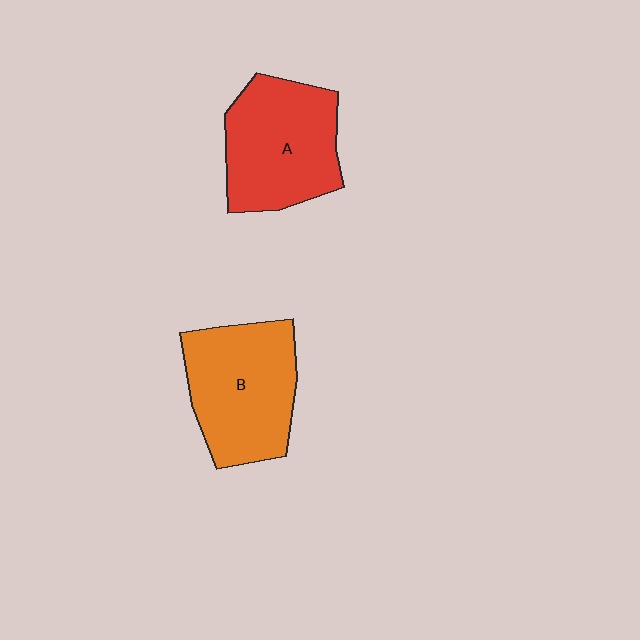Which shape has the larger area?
Shape B (orange).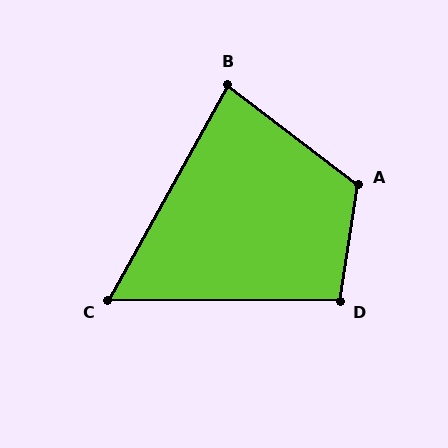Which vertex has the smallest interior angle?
C, at approximately 61 degrees.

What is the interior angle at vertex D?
Approximately 98 degrees (obtuse).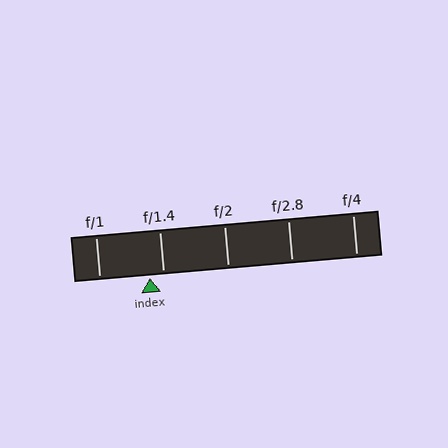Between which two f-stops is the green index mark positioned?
The index mark is between f/1 and f/1.4.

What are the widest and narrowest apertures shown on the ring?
The widest aperture shown is f/1 and the narrowest is f/4.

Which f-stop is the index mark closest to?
The index mark is closest to f/1.4.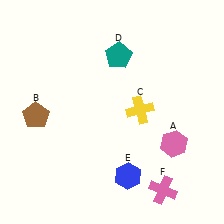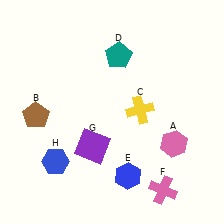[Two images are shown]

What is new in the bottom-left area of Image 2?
A blue hexagon (H) was added in the bottom-left area of Image 2.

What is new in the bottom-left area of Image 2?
A purple square (G) was added in the bottom-left area of Image 2.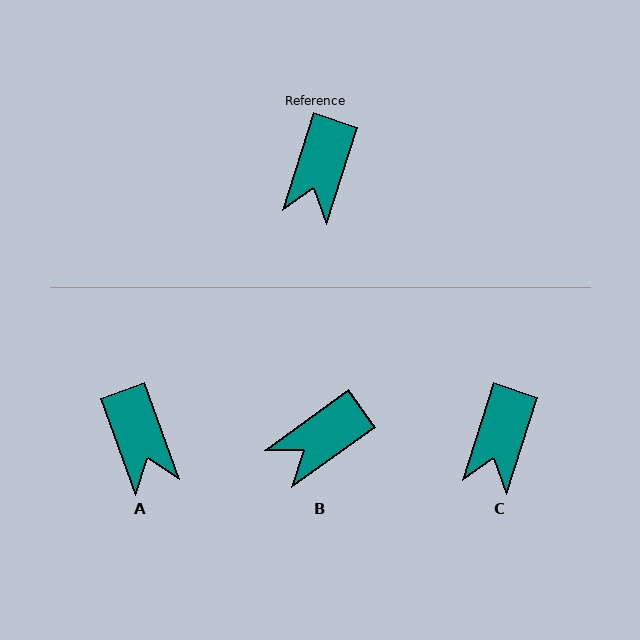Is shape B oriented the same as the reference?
No, it is off by about 36 degrees.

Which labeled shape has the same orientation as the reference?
C.